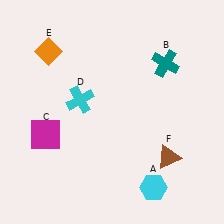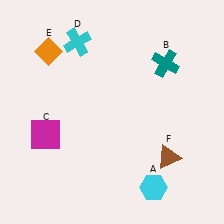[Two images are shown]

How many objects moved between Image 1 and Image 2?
1 object moved between the two images.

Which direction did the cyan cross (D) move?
The cyan cross (D) moved up.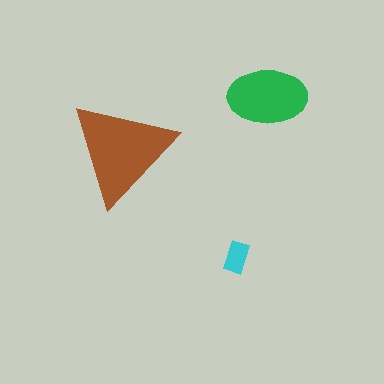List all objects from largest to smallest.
The brown triangle, the green ellipse, the cyan rectangle.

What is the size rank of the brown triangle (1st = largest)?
1st.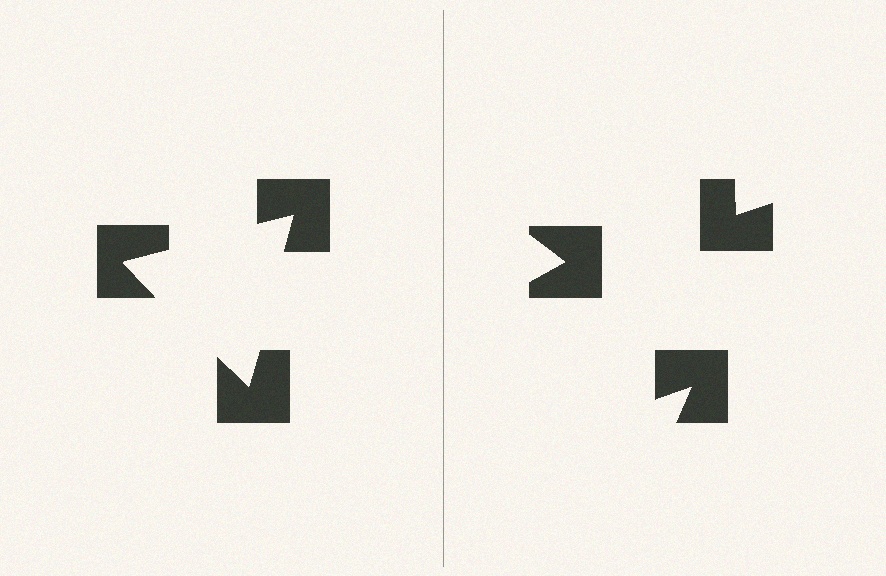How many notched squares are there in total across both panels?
6 — 3 on each side.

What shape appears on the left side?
An illusory triangle.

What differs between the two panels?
The notched squares are positioned identically on both sides; only the wedge orientations differ. On the left they align to a triangle; on the right they are misaligned.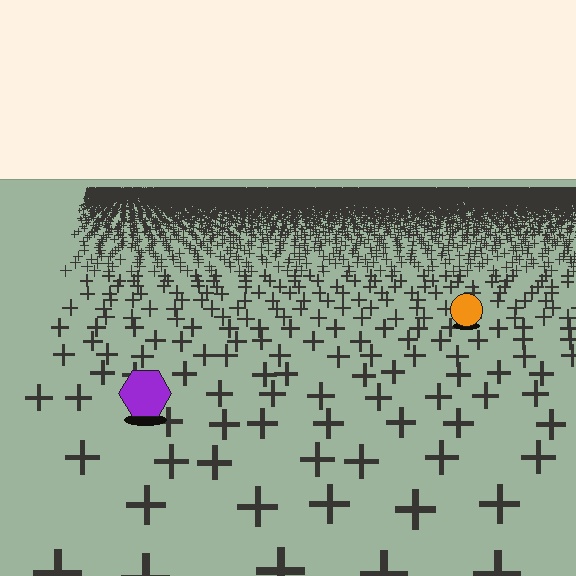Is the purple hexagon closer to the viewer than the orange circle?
Yes. The purple hexagon is closer — you can tell from the texture gradient: the ground texture is coarser near it.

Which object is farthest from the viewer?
The orange circle is farthest from the viewer. It appears smaller and the ground texture around it is denser.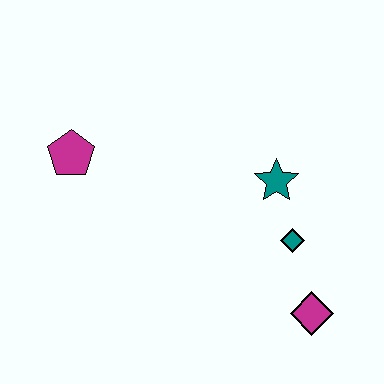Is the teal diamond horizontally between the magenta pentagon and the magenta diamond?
Yes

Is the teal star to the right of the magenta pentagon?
Yes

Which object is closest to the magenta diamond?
The teal diamond is closest to the magenta diamond.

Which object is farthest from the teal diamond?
The magenta pentagon is farthest from the teal diamond.